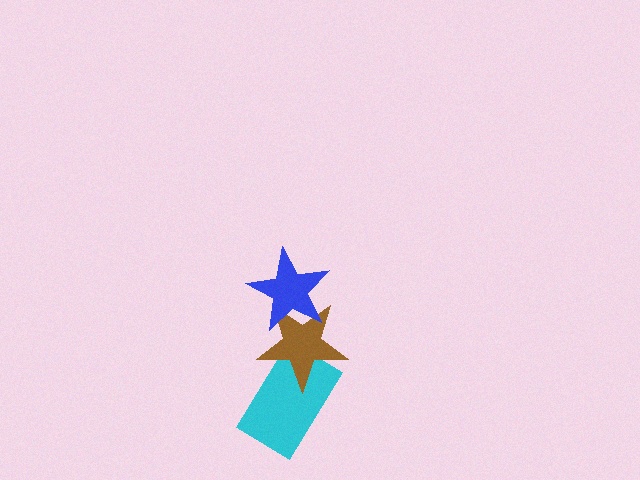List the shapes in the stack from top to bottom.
From top to bottom: the blue star, the brown star, the cyan rectangle.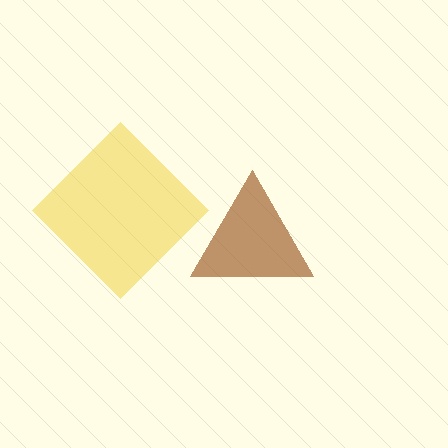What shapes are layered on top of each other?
The layered shapes are: a brown triangle, a yellow diamond.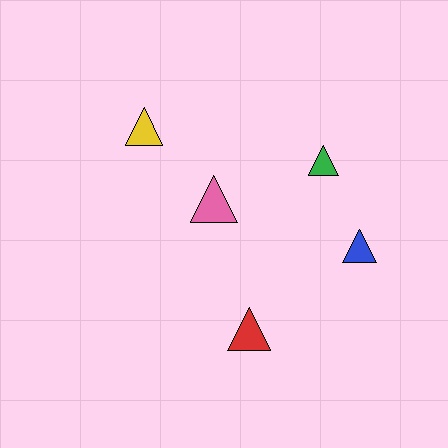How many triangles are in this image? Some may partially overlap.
There are 5 triangles.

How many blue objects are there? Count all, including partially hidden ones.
There is 1 blue object.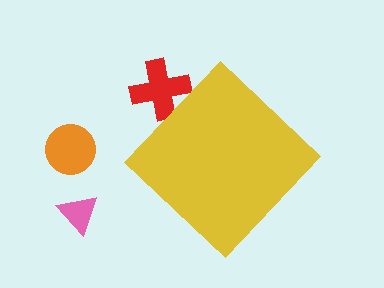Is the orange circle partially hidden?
No, the orange circle is fully visible.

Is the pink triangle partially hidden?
No, the pink triangle is fully visible.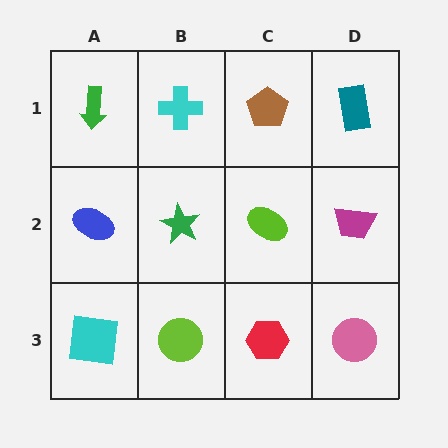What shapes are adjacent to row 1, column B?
A green star (row 2, column B), a green arrow (row 1, column A), a brown pentagon (row 1, column C).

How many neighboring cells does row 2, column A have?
3.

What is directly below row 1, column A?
A blue ellipse.